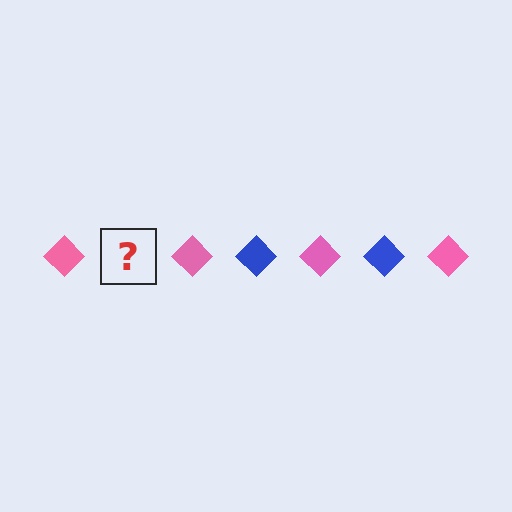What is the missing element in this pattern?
The missing element is a blue diamond.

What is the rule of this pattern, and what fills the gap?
The rule is that the pattern cycles through pink, blue diamonds. The gap should be filled with a blue diamond.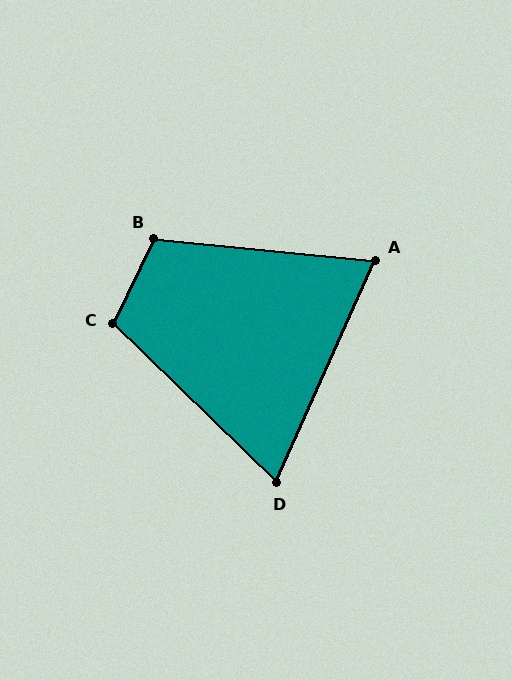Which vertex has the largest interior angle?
B, at approximately 110 degrees.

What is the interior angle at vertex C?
Approximately 109 degrees (obtuse).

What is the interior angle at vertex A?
Approximately 71 degrees (acute).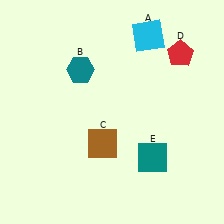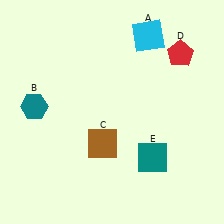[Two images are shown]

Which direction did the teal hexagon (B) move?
The teal hexagon (B) moved left.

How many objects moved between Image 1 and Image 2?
1 object moved between the two images.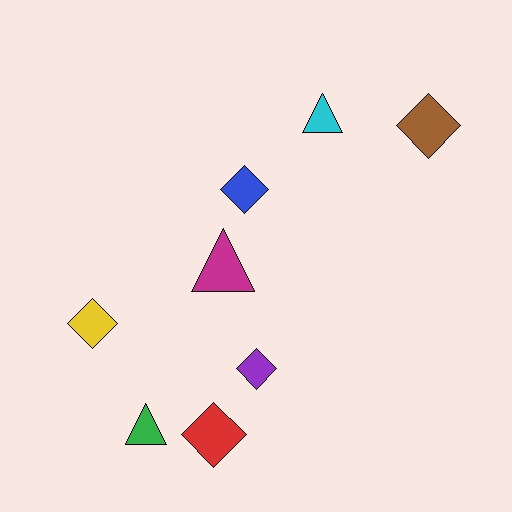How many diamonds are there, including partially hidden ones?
There are 5 diamonds.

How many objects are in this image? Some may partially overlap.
There are 8 objects.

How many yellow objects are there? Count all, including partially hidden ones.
There is 1 yellow object.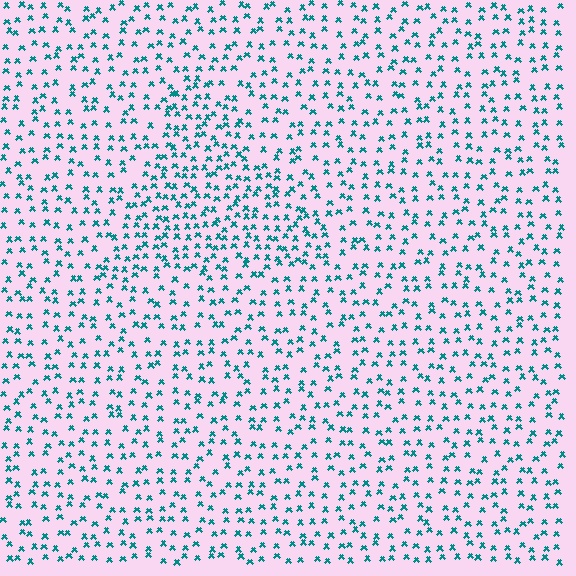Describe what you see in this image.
The image contains small teal elements arranged at two different densities. A triangle-shaped region is visible where the elements are more densely packed than the surrounding area.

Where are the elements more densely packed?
The elements are more densely packed inside the triangle boundary.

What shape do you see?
I see a triangle.